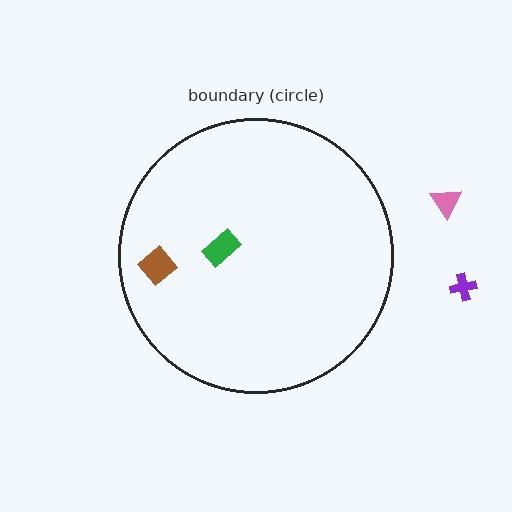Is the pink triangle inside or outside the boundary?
Outside.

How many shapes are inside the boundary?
2 inside, 2 outside.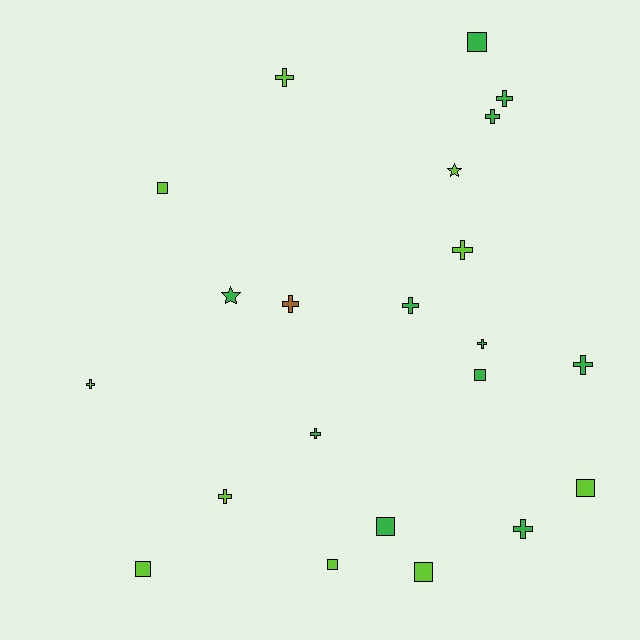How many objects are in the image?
There are 22 objects.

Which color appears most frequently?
Green, with 11 objects.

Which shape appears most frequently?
Cross, with 12 objects.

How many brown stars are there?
There are no brown stars.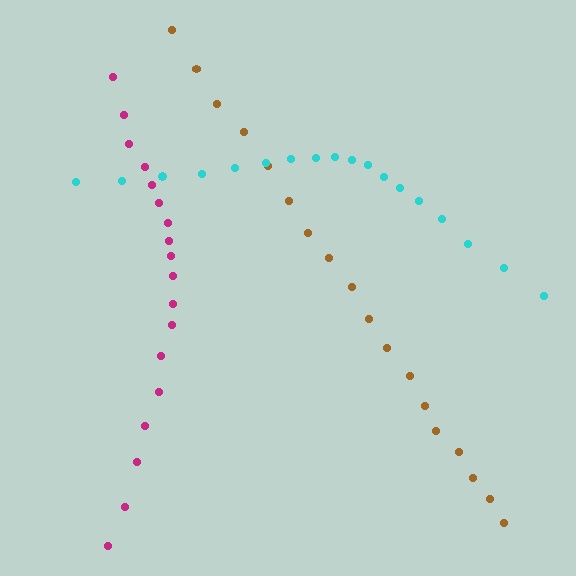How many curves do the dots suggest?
There are 3 distinct paths.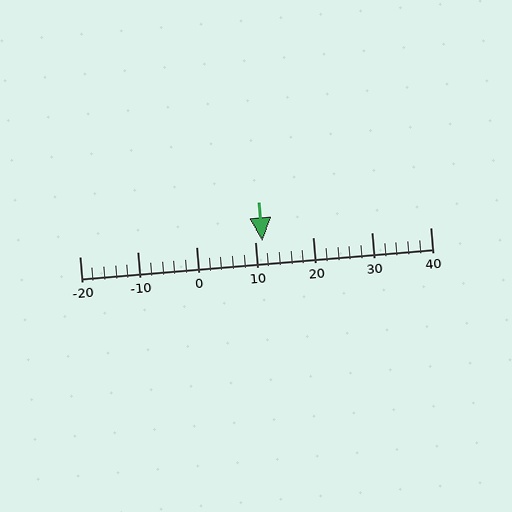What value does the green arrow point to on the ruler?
The green arrow points to approximately 11.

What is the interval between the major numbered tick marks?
The major tick marks are spaced 10 units apart.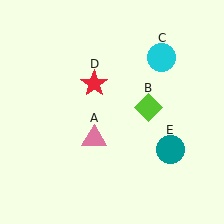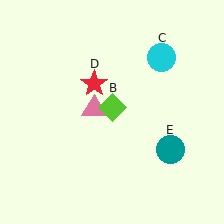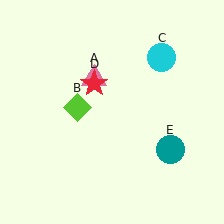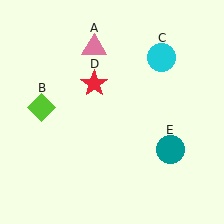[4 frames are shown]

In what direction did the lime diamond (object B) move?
The lime diamond (object B) moved left.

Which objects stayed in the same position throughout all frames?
Cyan circle (object C) and red star (object D) and teal circle (object E) remained stationary.